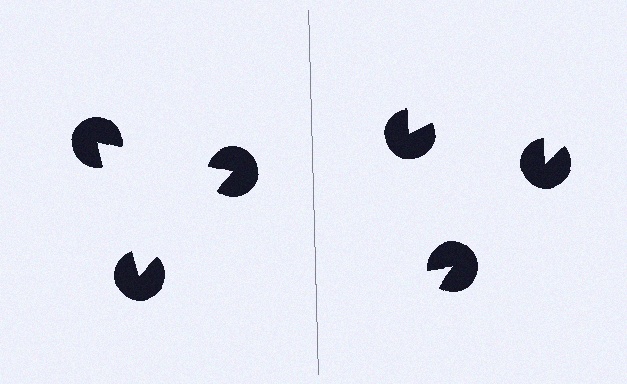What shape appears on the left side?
An illusory triangle.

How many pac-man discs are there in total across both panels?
6 — 3 on each side.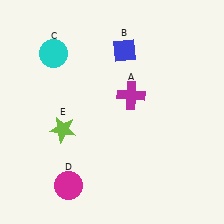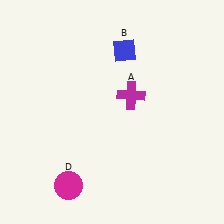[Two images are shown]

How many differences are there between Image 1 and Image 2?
There are 2 differences between the two images.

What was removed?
The cyan circle (C), the lime star (E) were removed in Image 2.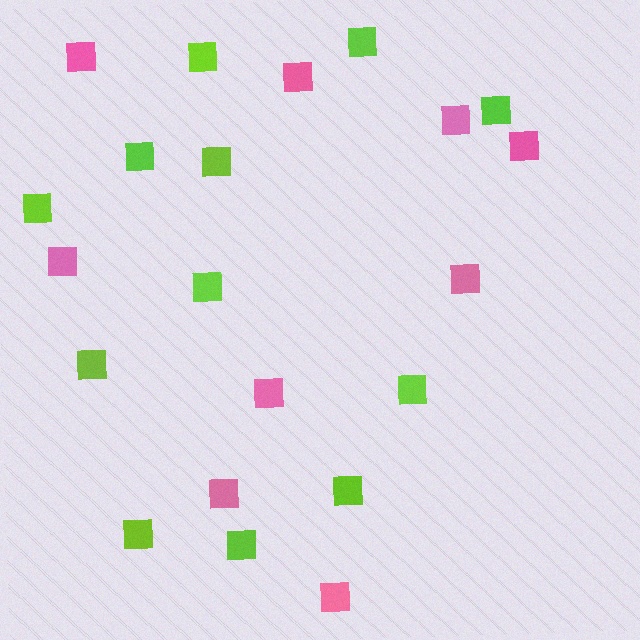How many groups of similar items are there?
There are 2 groups: one group of lime squares (12) and one group of pink squares (9).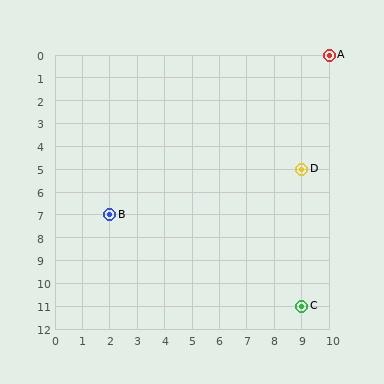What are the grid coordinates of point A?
Point A is at grid coordinates (10, 0).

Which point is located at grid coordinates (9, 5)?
Point D is at (9, 5).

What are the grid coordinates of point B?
Point B is at grid coordinates (2, 7).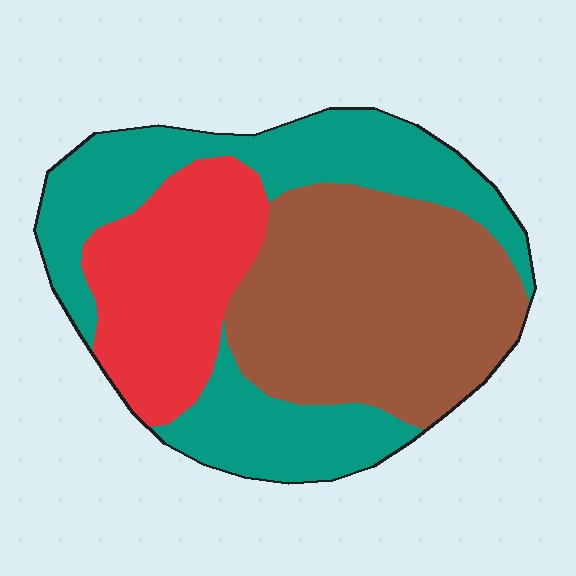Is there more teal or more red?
Teal.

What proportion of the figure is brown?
Brown takes up about two fifths (2/5) of the figure.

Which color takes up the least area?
Red, at roughly 25%.